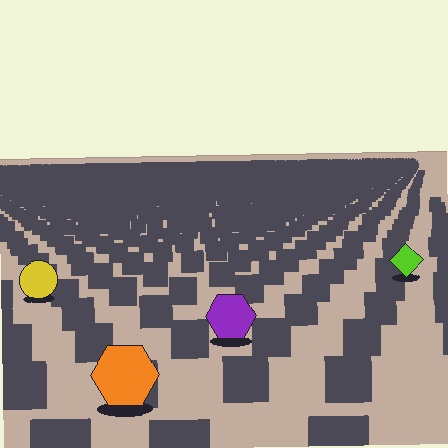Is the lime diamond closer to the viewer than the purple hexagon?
No. The purple hexagon is closer — you can tell from the texture gradient: the ground texture is coarser near it.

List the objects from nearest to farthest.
From nearest to farthest: the orange hexagon, the purple hexagon, the yellow circle, the lime diamond.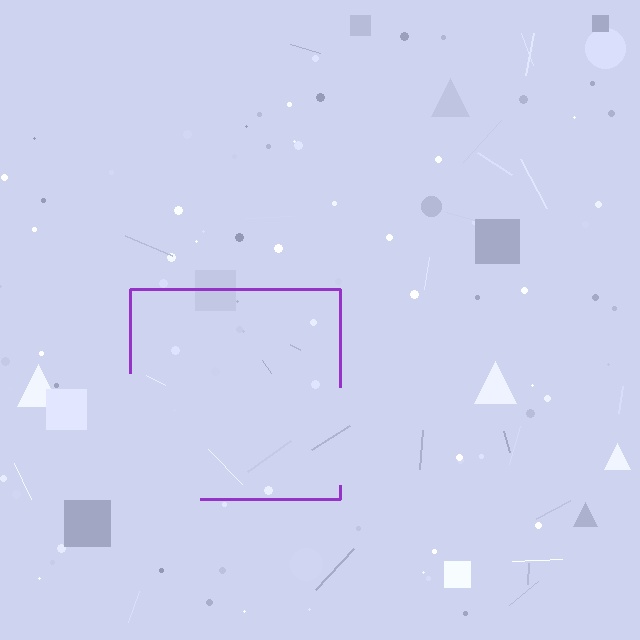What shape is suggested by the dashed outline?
The dashed outline suggests a square.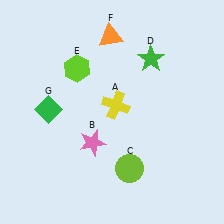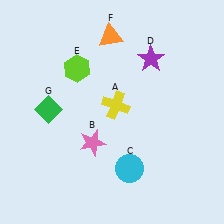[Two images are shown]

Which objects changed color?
C changed from lime to cyan. D changed from green to purple.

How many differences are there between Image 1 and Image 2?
There are 2 differences between the two images.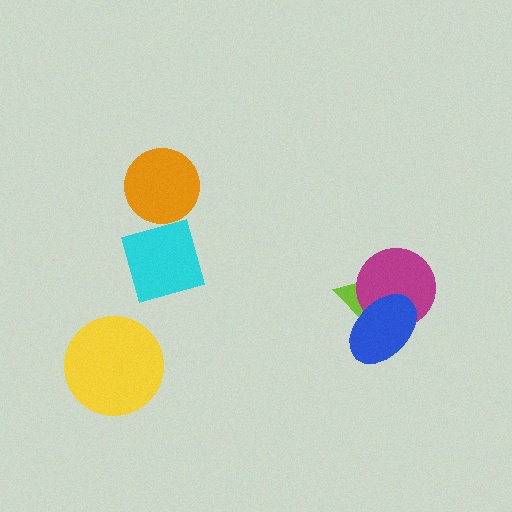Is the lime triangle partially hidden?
Yes, it is partially covered by another shape.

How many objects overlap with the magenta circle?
2 objects overlap with the magenta circle.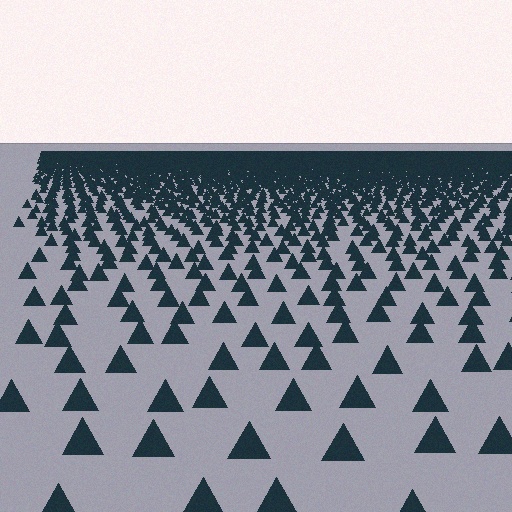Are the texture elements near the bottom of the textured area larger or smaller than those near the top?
Larger. Near the bottom, elements are closer to the viewer and appear at a bigger on-screen size.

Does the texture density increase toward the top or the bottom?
Density increases toward the top.